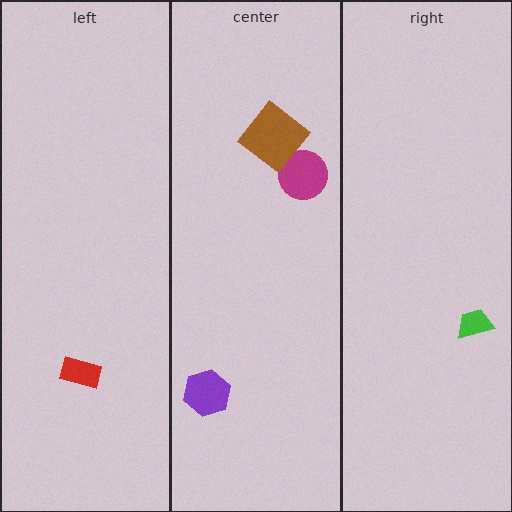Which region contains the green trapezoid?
The right region.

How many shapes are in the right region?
1.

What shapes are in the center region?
The magenta circle, the brown diamond, the purple hexagon.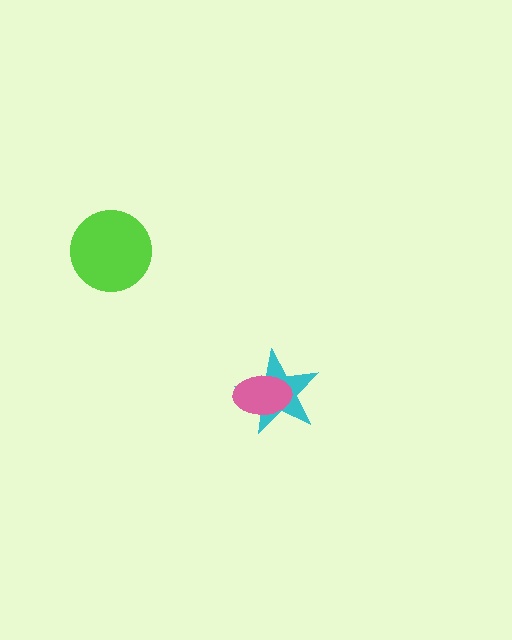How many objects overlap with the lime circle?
0 objects overlap with the lime circle.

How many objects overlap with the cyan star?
1 object overlaps with the cyan star.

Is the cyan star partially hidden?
Yes, it is partially covered by another shape.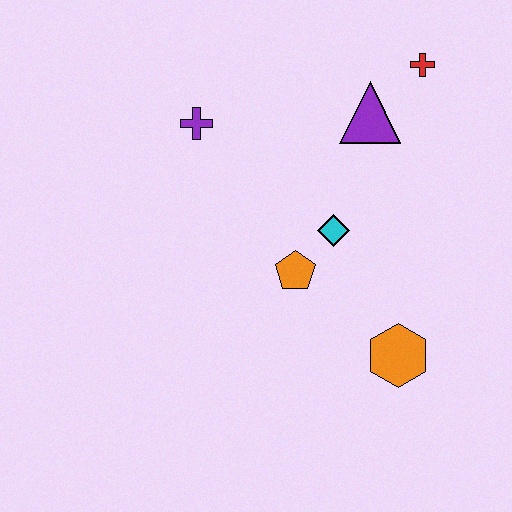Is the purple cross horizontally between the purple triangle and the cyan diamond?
No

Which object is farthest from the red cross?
The orange hexagon is farthest from the red cross.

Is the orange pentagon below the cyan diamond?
Yes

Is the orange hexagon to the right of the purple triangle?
Yes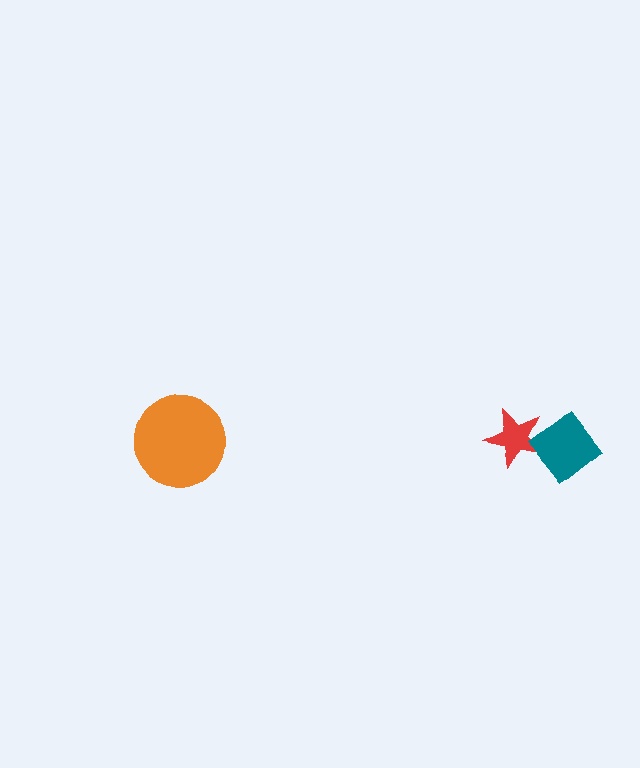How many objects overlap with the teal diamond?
1 object overlaps with the teal diamond.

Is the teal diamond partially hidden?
No, no other shape covers it.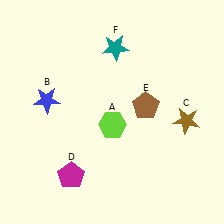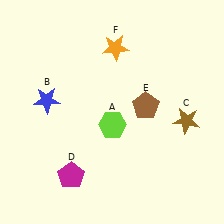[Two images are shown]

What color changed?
The star (F) changed from teal in Image 1 to orange in Image 2.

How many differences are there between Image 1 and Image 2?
There is 1 difference between the two images.